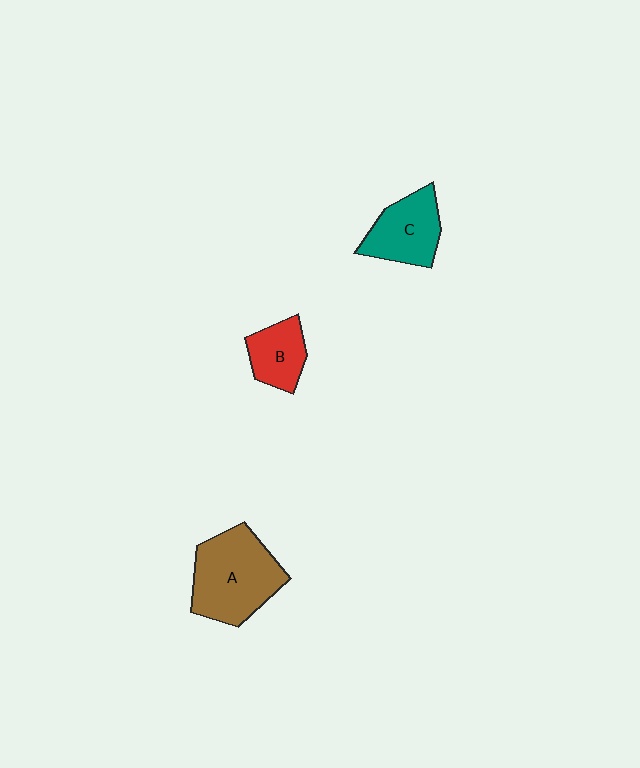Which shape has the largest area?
Shape A (brown).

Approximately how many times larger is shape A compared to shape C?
Approximately 1.5 times.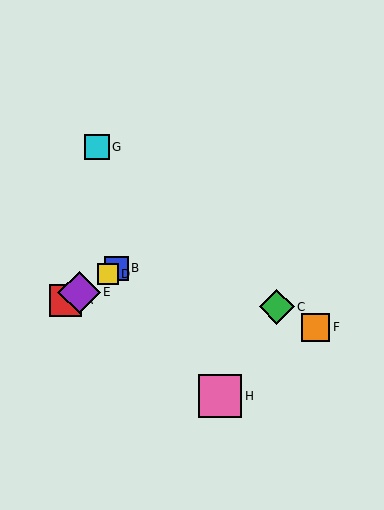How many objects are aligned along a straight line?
4 objects (A, B, D, E) are aligned along a straight line.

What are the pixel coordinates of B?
Object B is at (116, 268).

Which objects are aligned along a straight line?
Objects A, B, D, E are aligned along a straight line.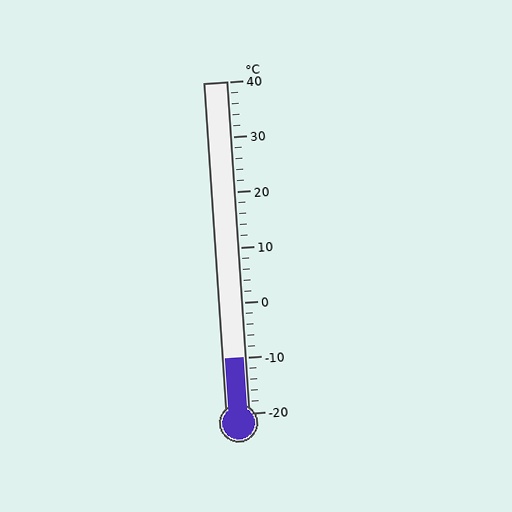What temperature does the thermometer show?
The thermometer shows approximately -10°C.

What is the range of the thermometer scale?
The thermometer scale ranges from -20°C to 40°C.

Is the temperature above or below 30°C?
The temperature is below 30°C.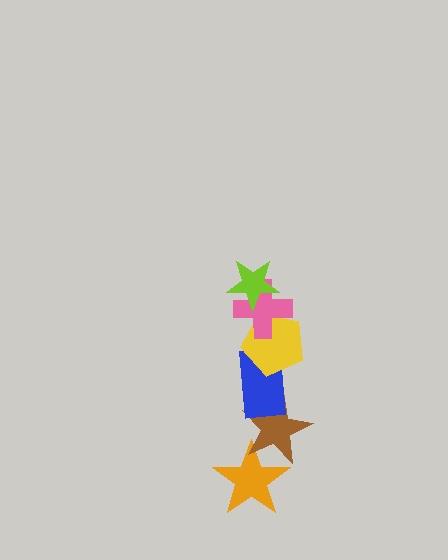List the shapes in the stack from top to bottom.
From top to bottom: the lime star, the pink cross, the yellow pentagon, the blue rectangle, the brown star, the orange star.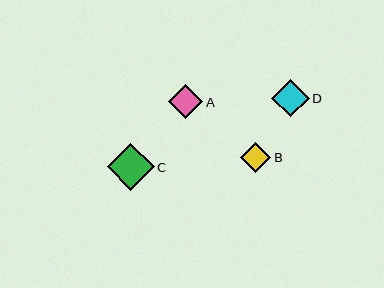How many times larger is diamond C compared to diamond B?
Diamond C is approximately 1.6 times the size of diamond B.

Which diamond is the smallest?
Diamond B is the smallest with a size of approximately 30 pixels.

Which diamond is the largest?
Diamond C is the largest with a size of approximately 47 pixels.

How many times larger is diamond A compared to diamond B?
Diamond A is approximately 1.1 times the size of diamond B.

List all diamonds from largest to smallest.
From largest to smallest: C, D, A, B.